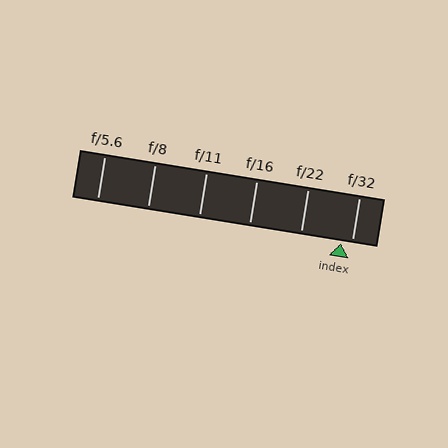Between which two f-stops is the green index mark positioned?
The index mark is between f/22 and f/32.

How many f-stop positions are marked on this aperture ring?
There are 6 f-stop positions marked.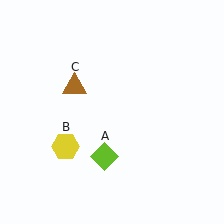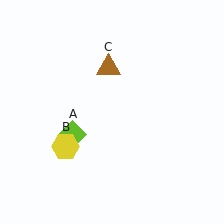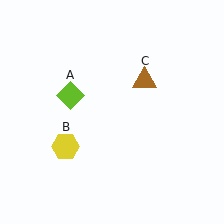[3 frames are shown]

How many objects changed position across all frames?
2 objects changed position: lime diamond (object A), brown triangle (object C).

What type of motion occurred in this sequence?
The lime diamond (object A), brown triangle (object C) rotated clockwise around the center of the scene.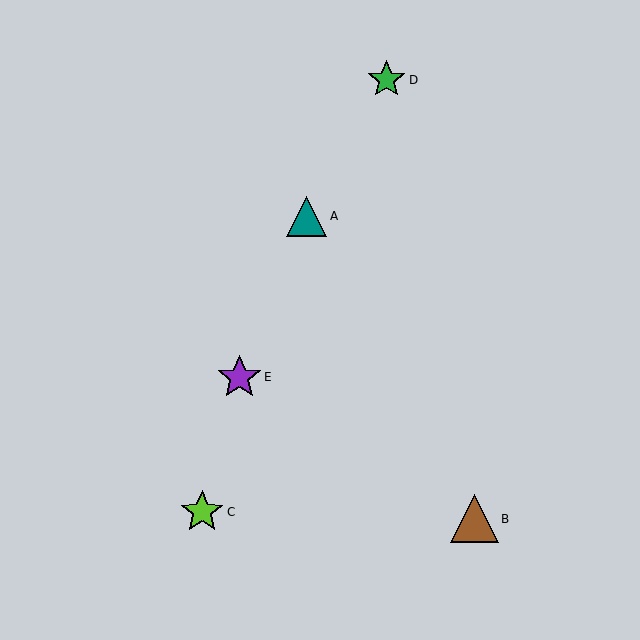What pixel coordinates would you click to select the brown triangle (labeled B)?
Click at (474, 519) to select the brown triangle B.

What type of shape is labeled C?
Shape C is a lime star.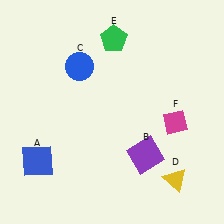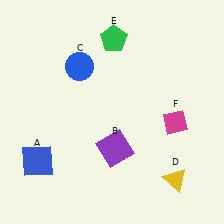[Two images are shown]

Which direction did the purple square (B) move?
The purple square (B) moved left.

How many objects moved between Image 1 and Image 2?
1 object moved between the two images.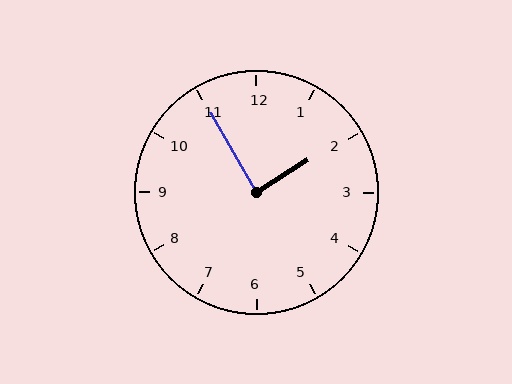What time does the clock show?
1:55.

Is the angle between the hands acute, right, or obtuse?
It is right.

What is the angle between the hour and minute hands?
Approximately 88 degrees.